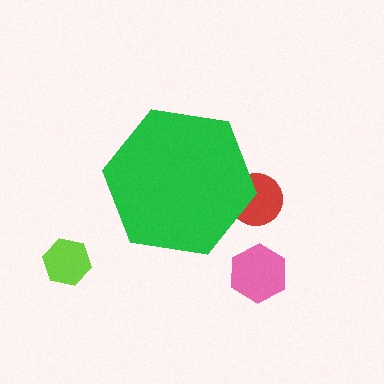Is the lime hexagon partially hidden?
No, the lime hexagon is fully visible.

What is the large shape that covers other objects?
A green hexagon.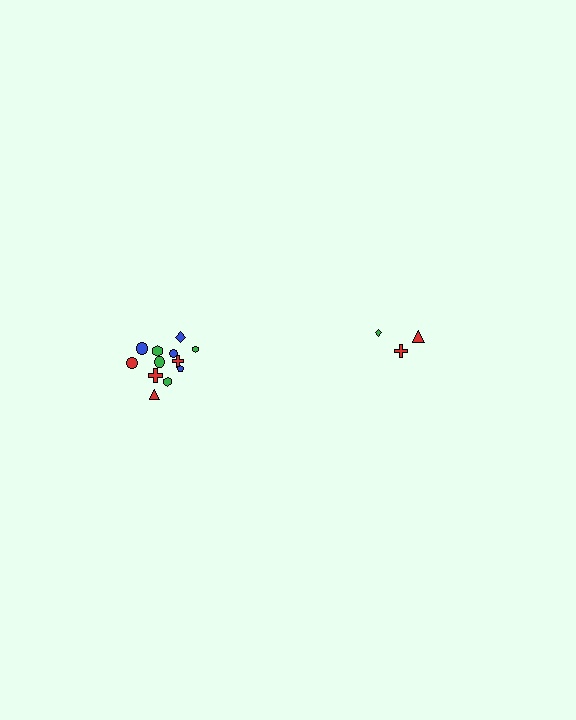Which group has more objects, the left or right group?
The left group.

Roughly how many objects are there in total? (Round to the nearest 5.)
Roughly 15 objects in total.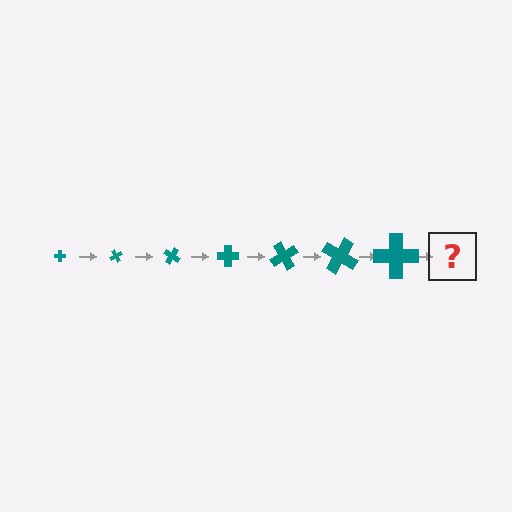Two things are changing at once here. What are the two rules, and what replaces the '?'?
The two rules are that the cross grows larger each step and it rotates 60 degrees each step. The '?' should be a cross, larger than the previous one and rotated 420 degrees from the start.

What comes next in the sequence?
The next element should be a cross, larger than the previous one and rotated 420 degrees from the start.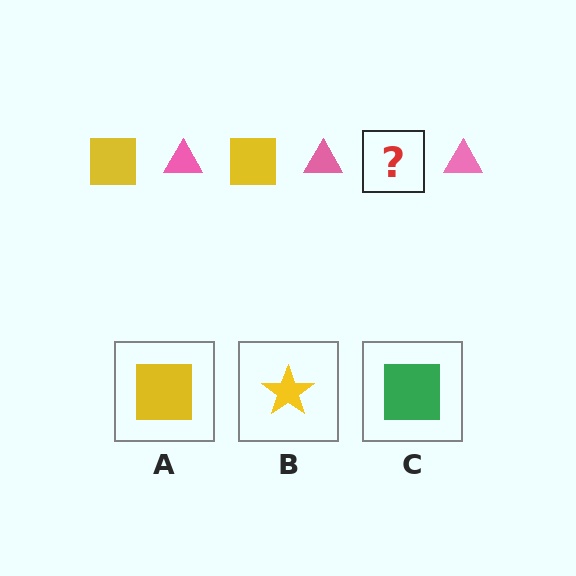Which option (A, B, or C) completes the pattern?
A.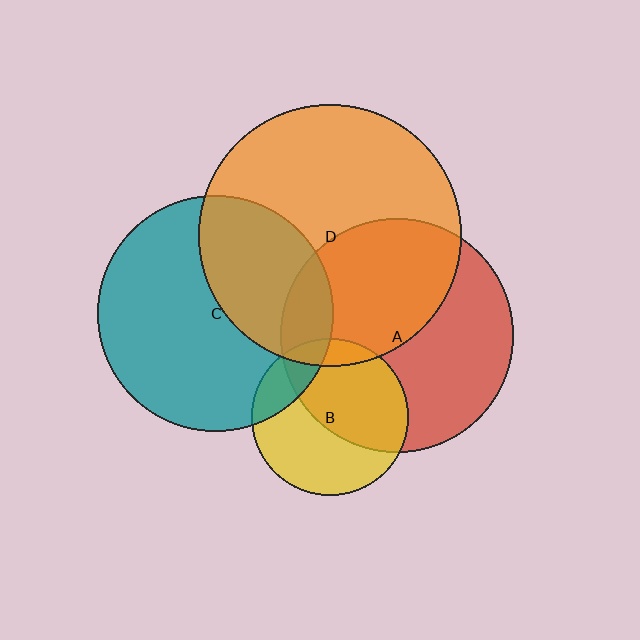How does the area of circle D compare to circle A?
Approximately 1.3 times.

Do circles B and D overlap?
Yes.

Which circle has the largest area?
Circle D (orange).